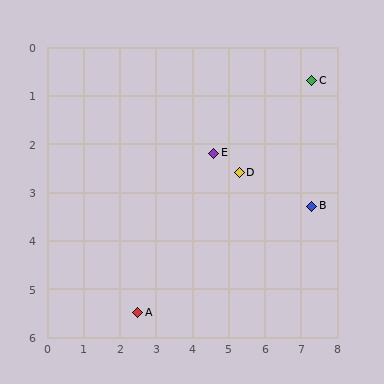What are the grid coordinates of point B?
Point B is at approximately (7.3, 3.3).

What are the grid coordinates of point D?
Point D is at approximately (5.3, 2.6).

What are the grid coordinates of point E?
Point E is at approximately (4.6, 2.2).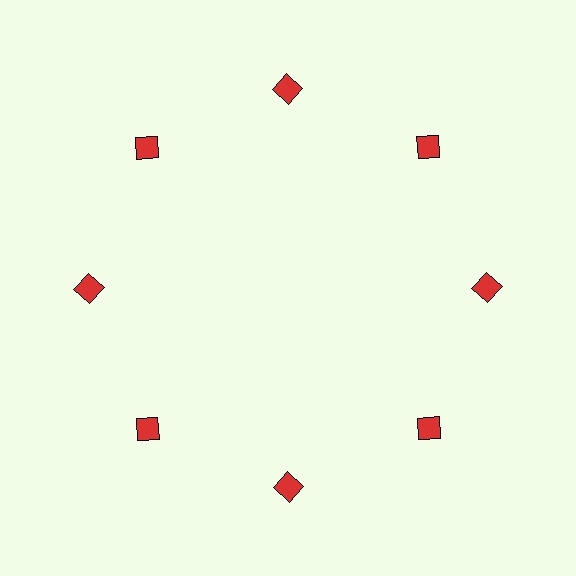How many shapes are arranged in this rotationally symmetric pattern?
There are 8 shapes, arranged in 8 groups of 1.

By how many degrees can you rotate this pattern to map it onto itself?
The pattern maps onto itself every 45 degrees of rotation.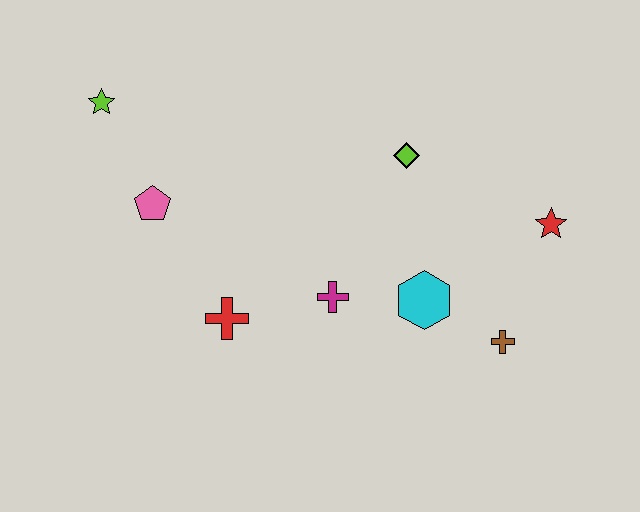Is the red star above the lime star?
No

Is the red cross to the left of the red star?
Yes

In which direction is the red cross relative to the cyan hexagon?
The red cross is to the left of the cyan hexagon.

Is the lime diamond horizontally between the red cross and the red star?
Yes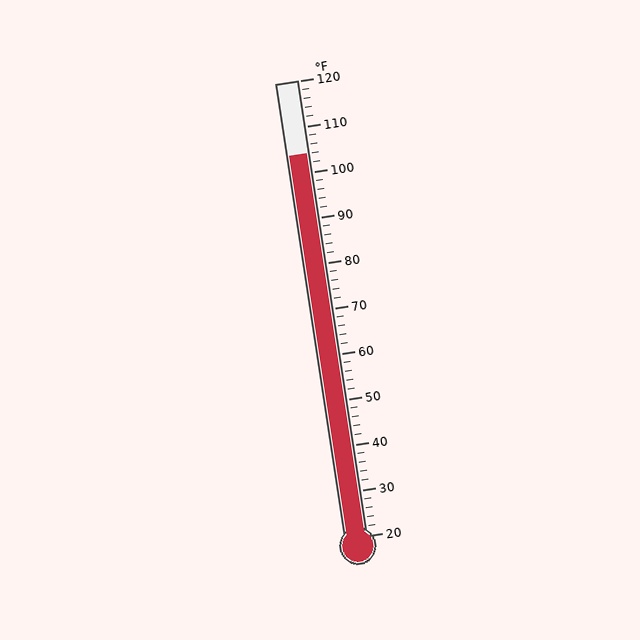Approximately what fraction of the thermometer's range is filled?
The thermometer is filled to approximately 85% of its range.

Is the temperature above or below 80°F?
The temperature is above 80°F.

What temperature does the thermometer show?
The thermometer shows approximately 104°F.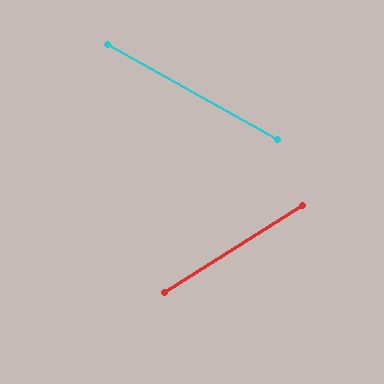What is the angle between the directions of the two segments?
Approximately 61 degrees.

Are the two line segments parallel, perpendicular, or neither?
Neither parallel nor perpendicular — they differ by about 61°.